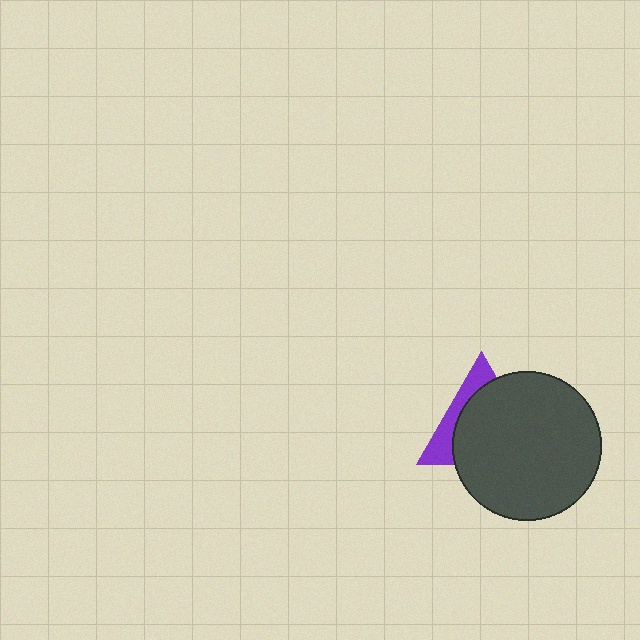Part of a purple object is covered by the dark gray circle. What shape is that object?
It is a triangle.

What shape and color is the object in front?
The object in front is a dark gray circle.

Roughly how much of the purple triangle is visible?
A small part of it is visible (roughly 30%).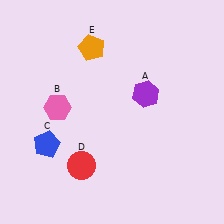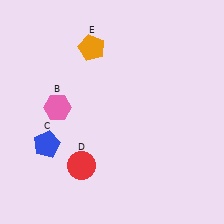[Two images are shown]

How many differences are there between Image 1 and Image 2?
There is 1 difference between the two images.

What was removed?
The purple hexagon (A) was removed in Image 2.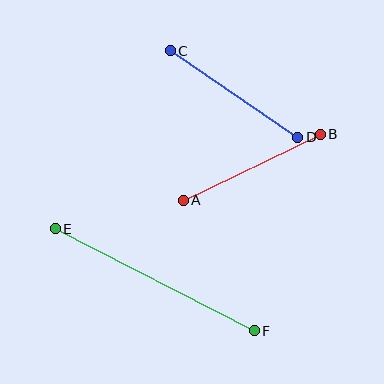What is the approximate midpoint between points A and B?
The midpoint is at approximately (252, 167) pixels.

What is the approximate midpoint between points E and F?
The midpoint is at approximately (155, 280) pixels.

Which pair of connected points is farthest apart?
Points E and F are farthest apart.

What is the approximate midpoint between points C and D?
The midpoint is at approximately (234, 94) pixels.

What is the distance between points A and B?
The distance is approximately 152 pixels.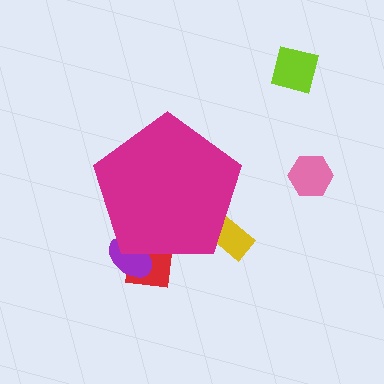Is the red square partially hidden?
Yes, the red square is partially hidden behind the magenta pentagon.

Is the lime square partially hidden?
No, the lime square is fully visible.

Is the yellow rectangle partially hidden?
Yes, the yellow rectangle is partially hidden behind the magenta pentagon.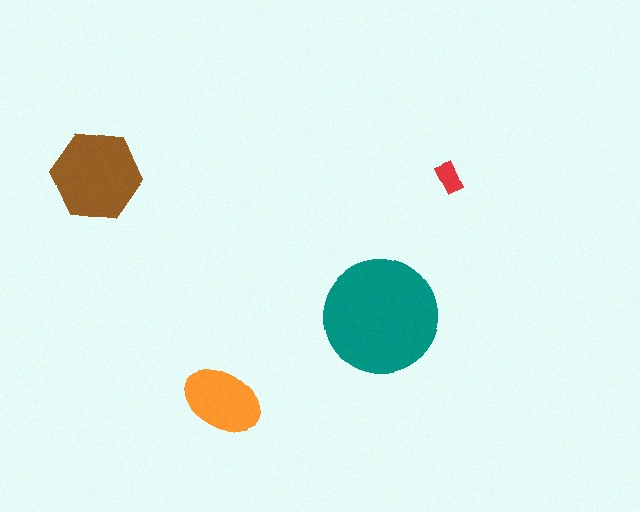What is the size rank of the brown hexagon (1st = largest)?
2nd.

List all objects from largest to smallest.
The teal circle, the brown hexagon, the orange ellipse, the red rectangle.